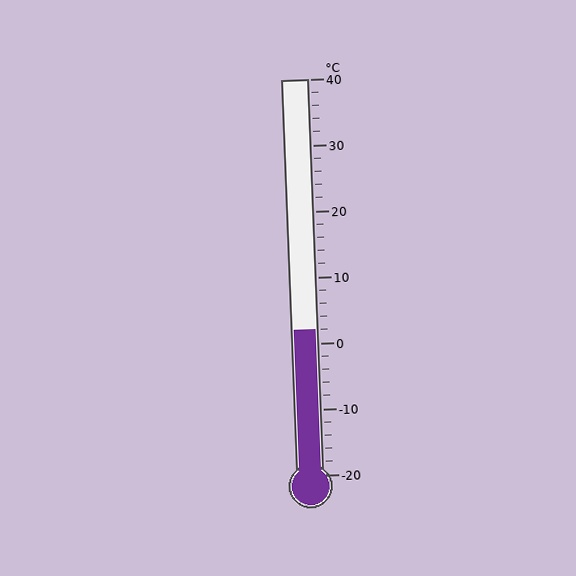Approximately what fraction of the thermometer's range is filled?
The thermometer is filled to approximately 35% of its range.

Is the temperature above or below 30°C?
The temperature is below 30°C.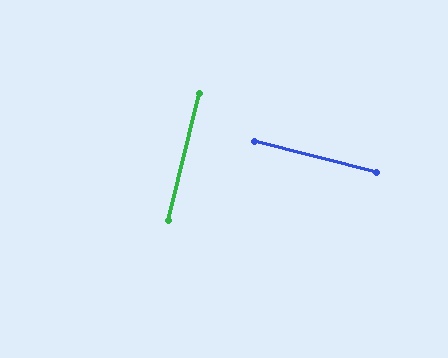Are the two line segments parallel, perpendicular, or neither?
Perpendicular — they meet at approximately 89°.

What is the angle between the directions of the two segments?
Approximately 89 degrees.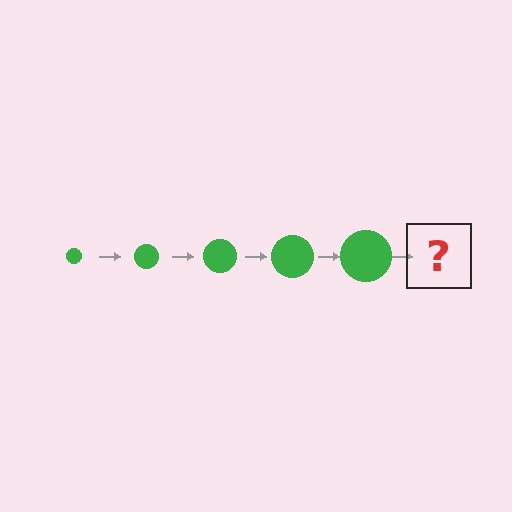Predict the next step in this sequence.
The next step is a green circle, larger than the previous one.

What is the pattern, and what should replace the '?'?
The pattern is that the circle gets progressively larger each step. The '?' should be a green circle, larger than the previous one.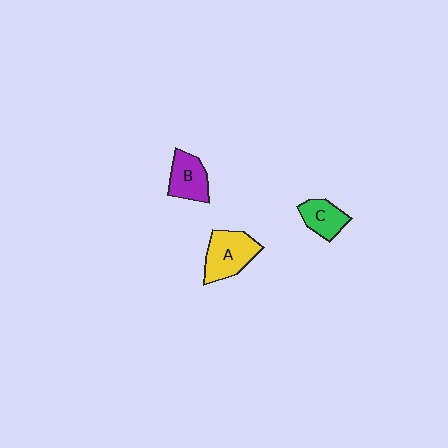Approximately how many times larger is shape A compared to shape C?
Approximately 1.5 times.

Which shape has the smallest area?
Shape C (green).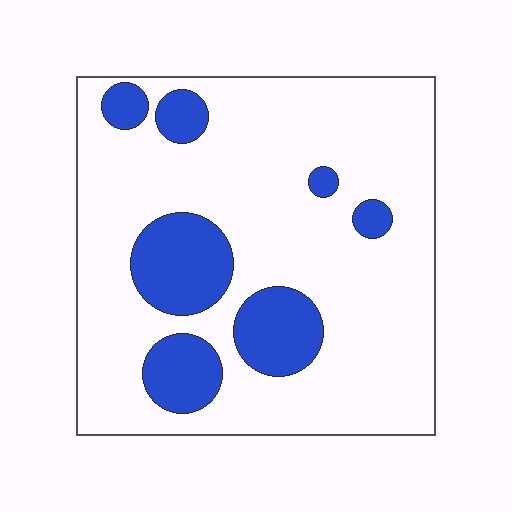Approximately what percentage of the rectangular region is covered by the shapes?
Approximately 20%.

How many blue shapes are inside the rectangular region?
7.